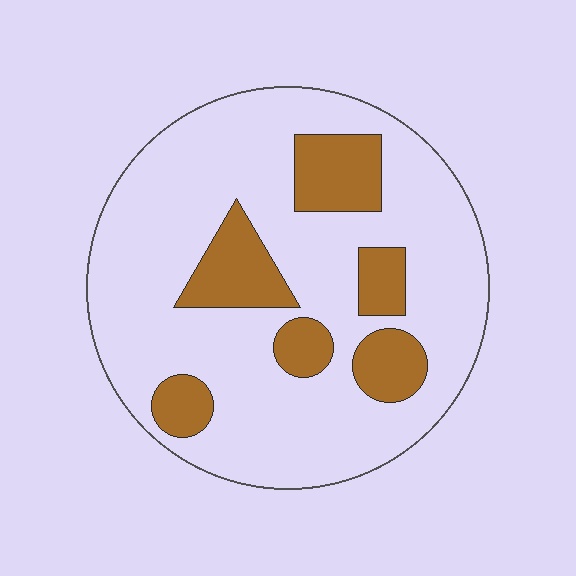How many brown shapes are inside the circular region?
6.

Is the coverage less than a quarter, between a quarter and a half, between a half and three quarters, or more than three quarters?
Less than a quarter.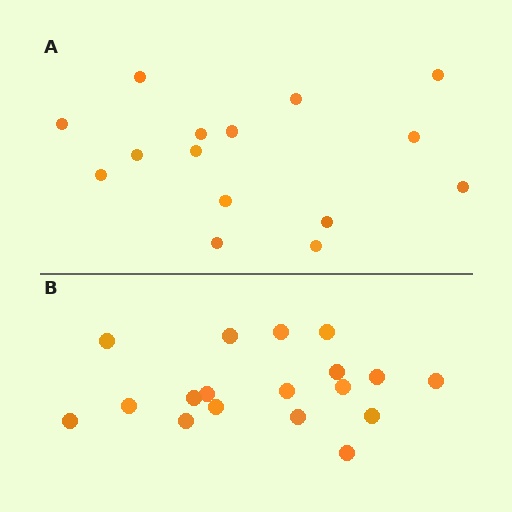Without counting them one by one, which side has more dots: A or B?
Region B (the bottom region) has more dots.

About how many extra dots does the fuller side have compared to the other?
Region B has just a few more — roughly 2 or 3 more dots than region A.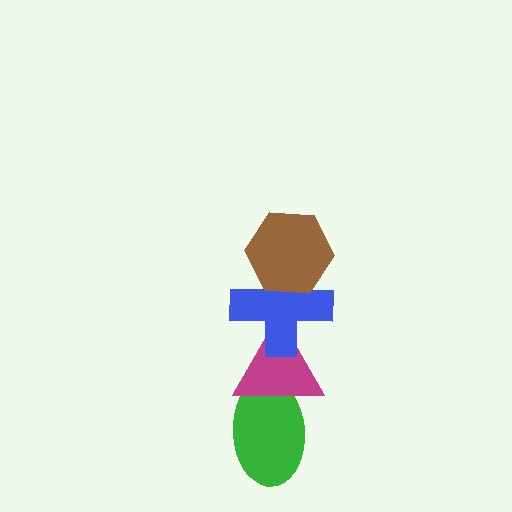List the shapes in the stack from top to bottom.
From top to bottom: the brown hexagon, the blue cross, the magenta triangle, the green ellipse.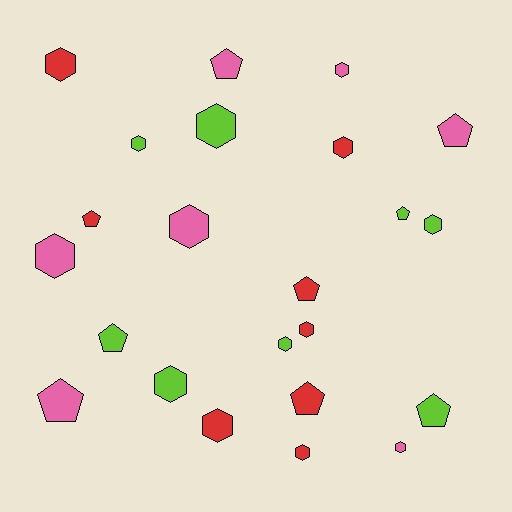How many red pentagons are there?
There are 3 red pentagons.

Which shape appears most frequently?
Hexagon, with 14 objects.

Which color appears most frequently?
Lime, with 8 objects.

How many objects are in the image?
There are 23 objects.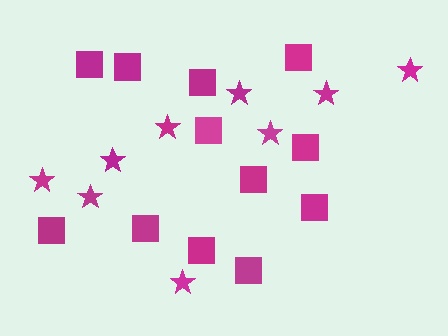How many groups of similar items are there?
There are 2 groups: one group of stars (9) and one group of squares (12).